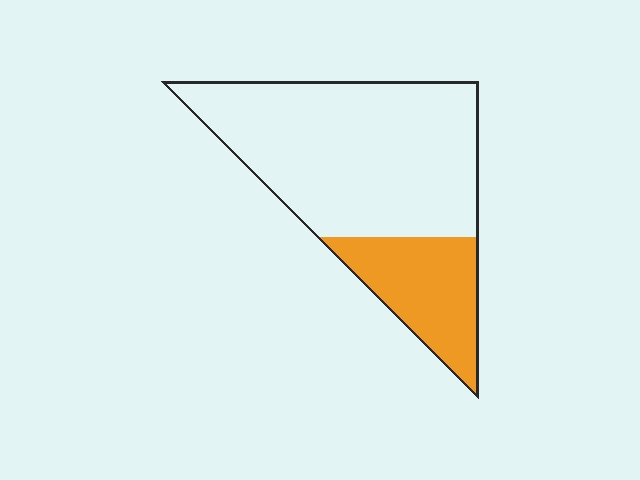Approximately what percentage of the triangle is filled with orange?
Approximately 25%.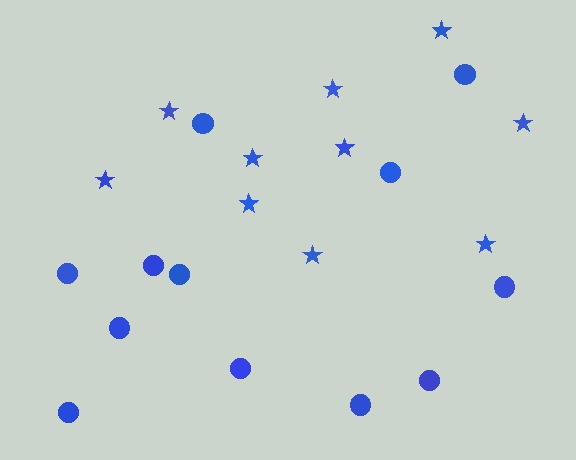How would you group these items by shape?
There are 2 groups: one group of circles (12) and one group of stars (10).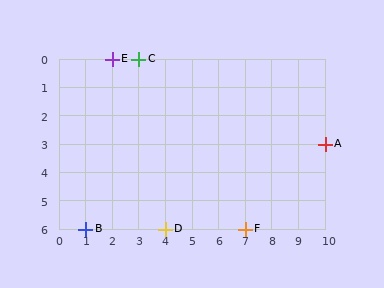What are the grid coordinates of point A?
Point A is at grid coordinates (10, 3).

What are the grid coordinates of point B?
Point B is at grid coordinates (1, 6).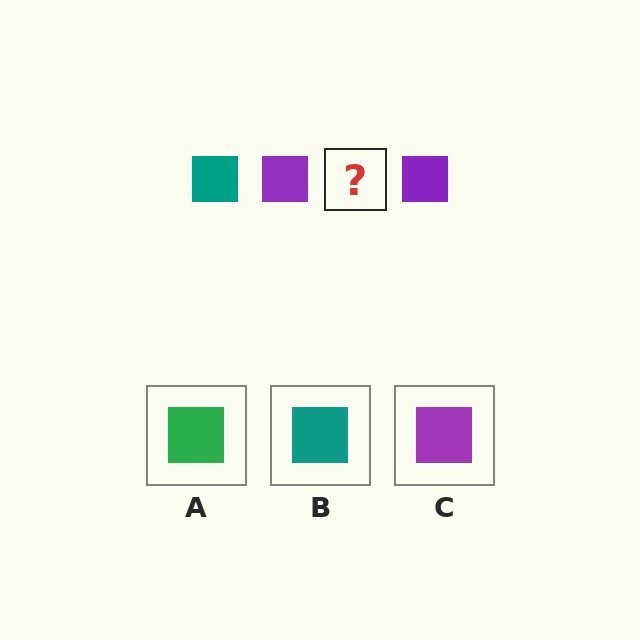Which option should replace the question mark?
Option B.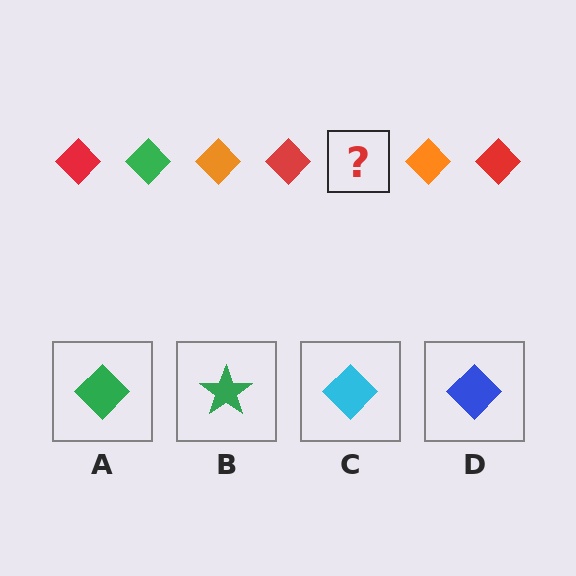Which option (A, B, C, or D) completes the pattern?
A.